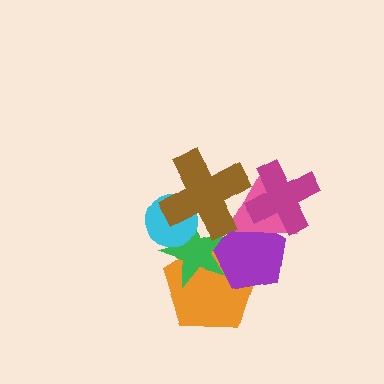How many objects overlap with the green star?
4 objects overlap with the green star.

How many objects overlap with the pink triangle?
3 objects overlap with the pink triangle.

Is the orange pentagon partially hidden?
Yes, it is partially covered by another shape.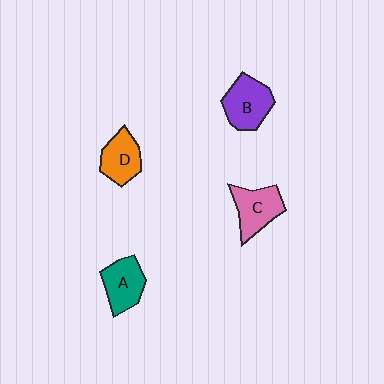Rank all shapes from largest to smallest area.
From largest to smallest: B (purple), C (pink), A (teal), D (orange).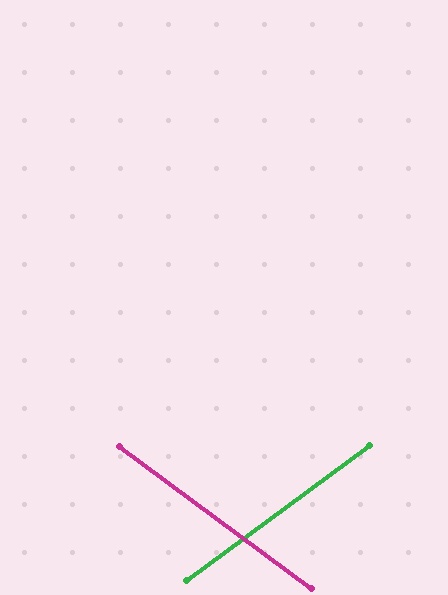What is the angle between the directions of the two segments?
Approximately 73 degrees.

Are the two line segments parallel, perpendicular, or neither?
Neither parallel nor perpendicular — they differ by about 73°.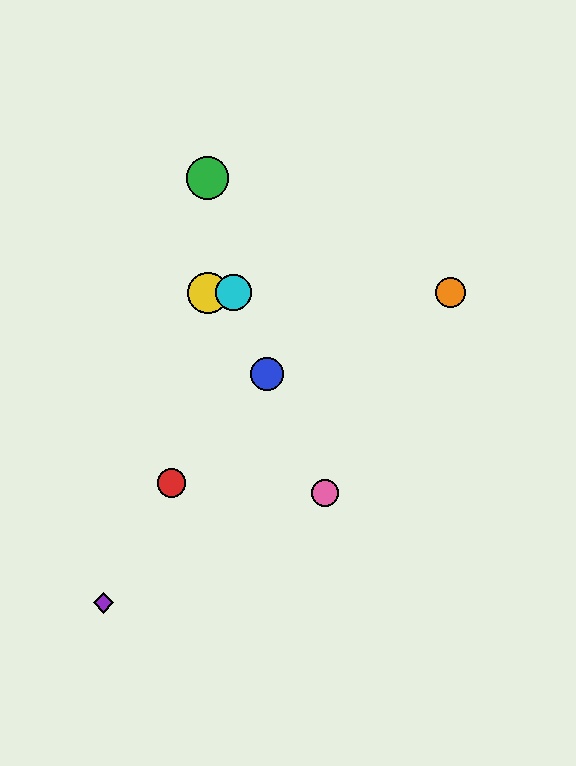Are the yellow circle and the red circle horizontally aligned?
No, the yellow circle is at y≈293 and the red circle is at y≈483.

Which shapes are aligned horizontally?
The yellow circle, the orange circle, the cyan circle are aligned horizontally.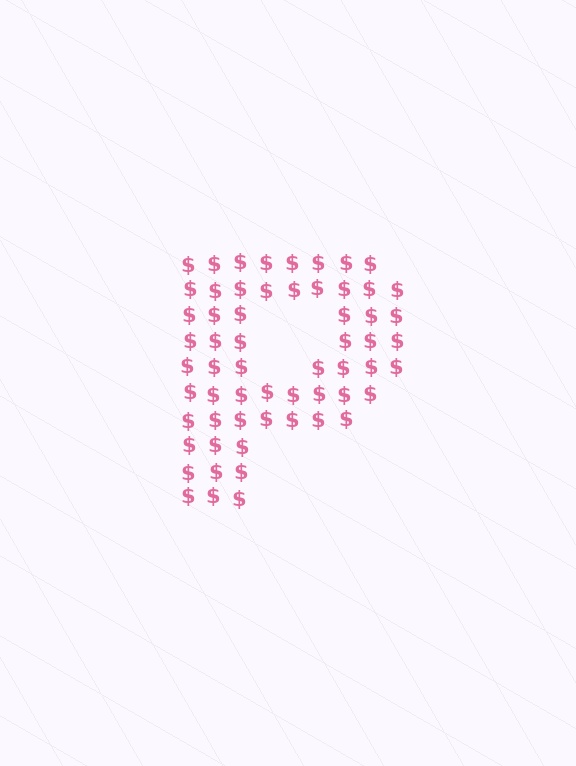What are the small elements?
The small elements are dollar signs.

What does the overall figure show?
The overall figure shows the letter P.